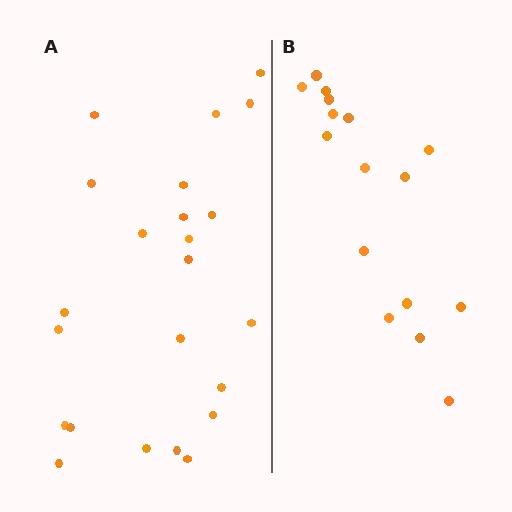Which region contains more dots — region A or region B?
Region A (the left region) has more dots.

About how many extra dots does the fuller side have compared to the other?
Region A has roughly 8 or so more dots than region B.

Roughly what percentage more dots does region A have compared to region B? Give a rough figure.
About 45% more.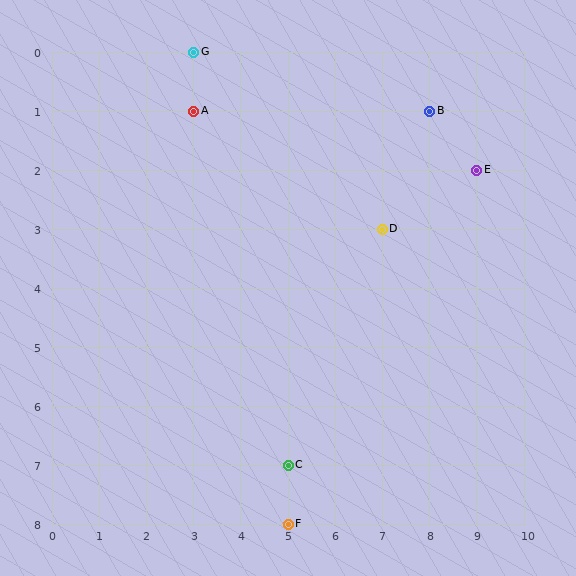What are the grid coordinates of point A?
Point A is at grid coordinates (3, 1).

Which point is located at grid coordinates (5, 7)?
Point C is at (5, 7).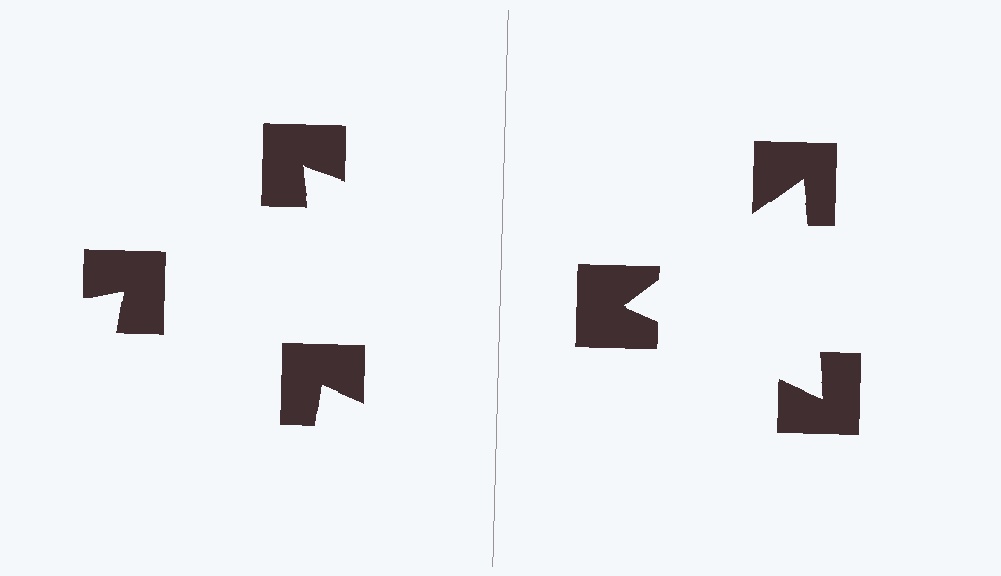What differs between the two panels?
The notched squares are positioned identically on both sides; only the wedge orientations differ. On the right they align to a triangle; on the left they are misaligned.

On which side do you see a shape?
An illusory triangle appears on the right side. On the left side the wedge cuts are rotated, so no coherent shape forms.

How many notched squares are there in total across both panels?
6 — 3 on each side.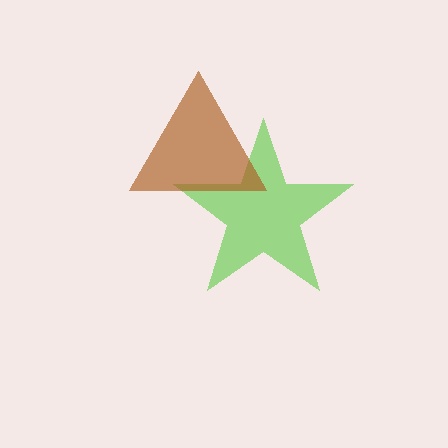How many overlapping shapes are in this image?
There are 2 overlapping shapes in the image.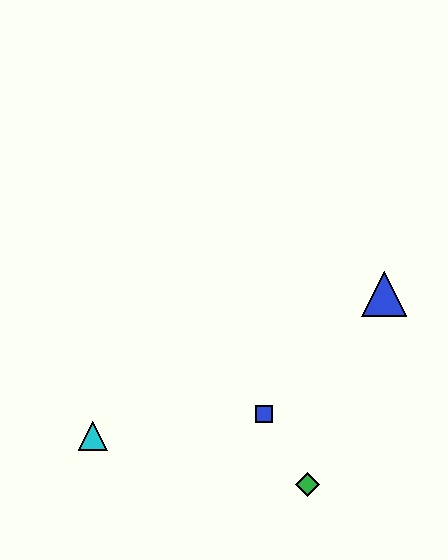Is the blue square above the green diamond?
Yes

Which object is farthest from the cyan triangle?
The blue triangle is farthest from the cyan triangle.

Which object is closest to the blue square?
The green diamond is closest to the blue square.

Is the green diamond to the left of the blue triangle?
Yes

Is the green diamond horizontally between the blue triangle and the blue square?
Yes